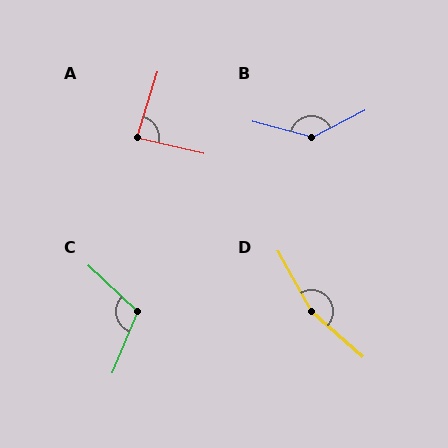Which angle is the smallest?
A, at approximately 86 degrees.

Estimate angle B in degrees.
Approximately 137 degrees.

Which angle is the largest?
D, at approximately 160 degrees.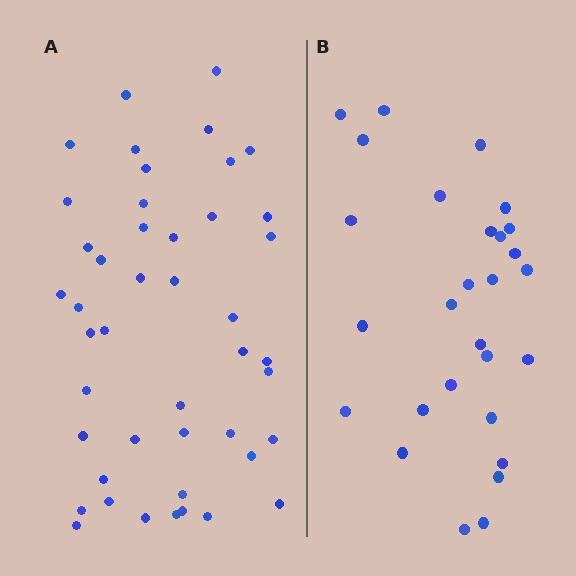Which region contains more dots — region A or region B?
Region A (the left region) has more dots.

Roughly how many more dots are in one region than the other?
Region A has approximately 15 more dots than region B.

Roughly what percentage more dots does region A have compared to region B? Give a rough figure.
About 60% more.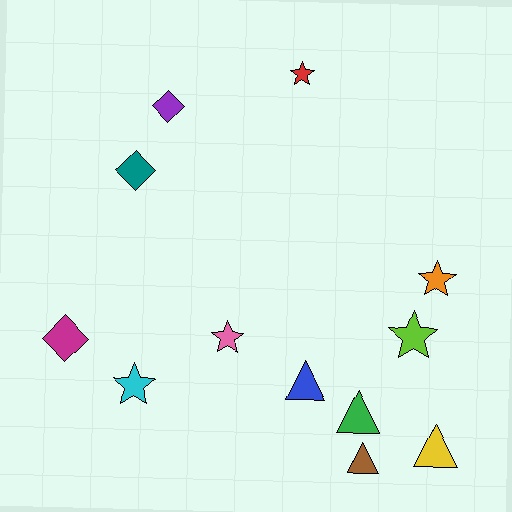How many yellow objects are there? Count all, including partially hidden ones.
There is 1 yellow object.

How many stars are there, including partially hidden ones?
There are 5 stars.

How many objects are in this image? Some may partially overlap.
There are 12 objects.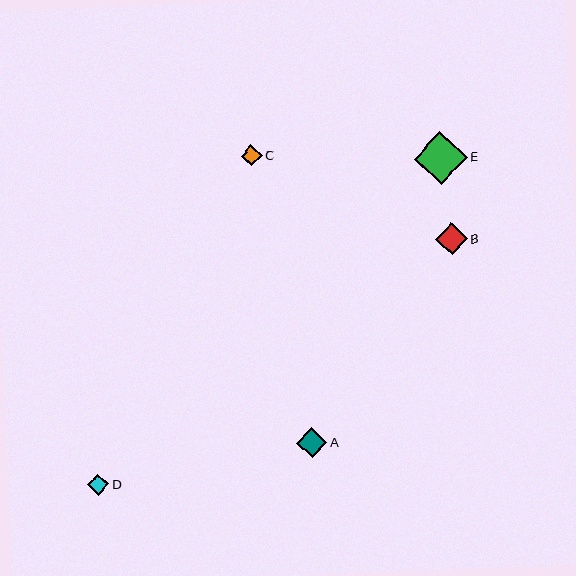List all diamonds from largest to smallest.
From largest to smallest: E, B, A, C, D.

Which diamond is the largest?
Diamond E is the largest with a size of approximately 52 pixels.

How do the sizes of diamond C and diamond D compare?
Diamond C and diamond D are approximately the same size.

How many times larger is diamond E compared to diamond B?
Diamond E is approximately 1.6 times the size of diamond B.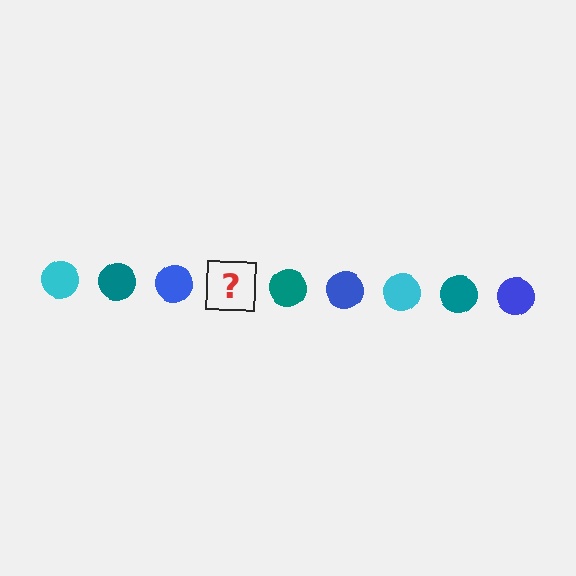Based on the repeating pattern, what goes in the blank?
The blank should be a cyan circle.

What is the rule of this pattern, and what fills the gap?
The rule is that the pattern cycles through cyan, teal, blue circles. The gap should be filled with a cyan circle.